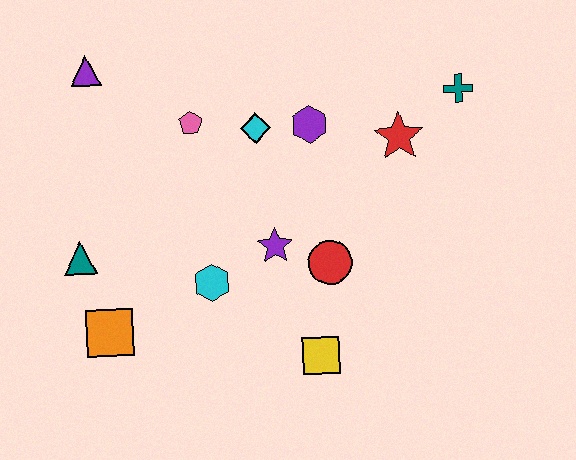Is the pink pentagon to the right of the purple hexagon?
No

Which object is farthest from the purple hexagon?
The orange square is farthest from the purple hexagon.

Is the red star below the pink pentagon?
Yes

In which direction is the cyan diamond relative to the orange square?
The cyan diamond is above the orange square.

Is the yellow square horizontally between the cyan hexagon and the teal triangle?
No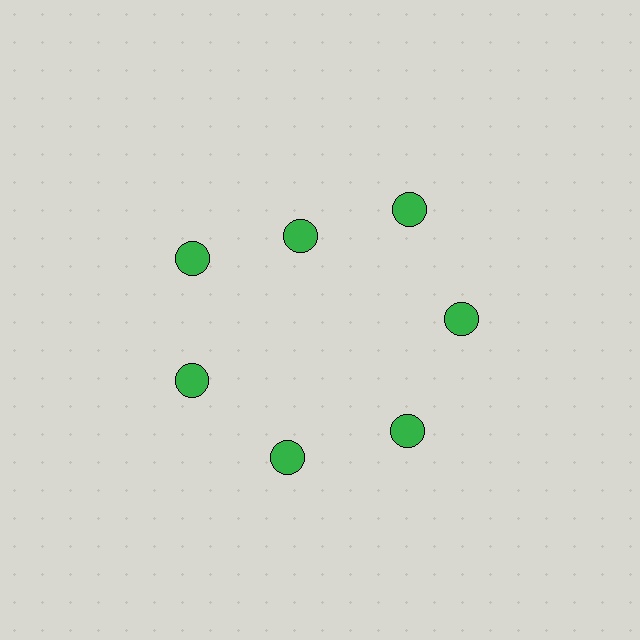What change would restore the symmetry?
The symmetry would be restored by moving it outward, back onto the ring so that all 7 circles sit at equal angles and equal distance from the center.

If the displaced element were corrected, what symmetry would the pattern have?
It would have 7-fold rotational symmetry — the pattern would map onto itself every 51 degrees.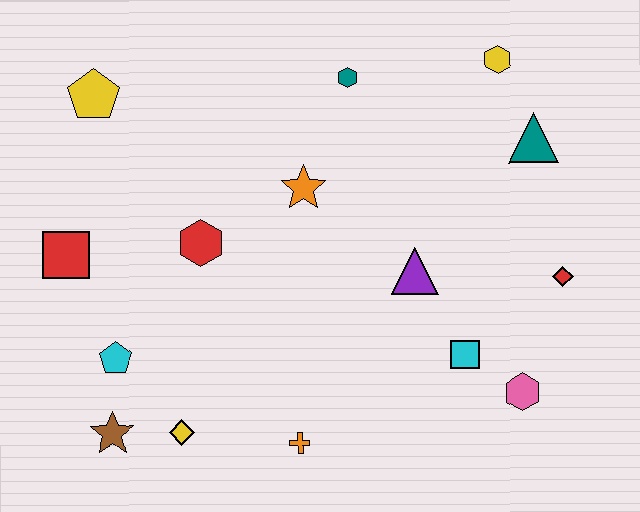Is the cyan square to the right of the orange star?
Yes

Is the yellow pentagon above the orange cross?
Yes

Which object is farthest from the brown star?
The yellow hexagon is farthest from the brown star.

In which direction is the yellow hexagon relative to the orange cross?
The yellow hexagon is above the orange cross.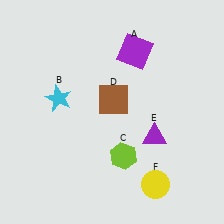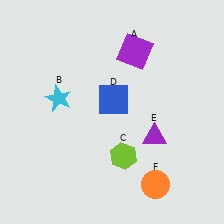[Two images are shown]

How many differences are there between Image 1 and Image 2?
There are 2 differences between the two images.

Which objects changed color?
D changed from brown to blue. F changed from yellow to orange.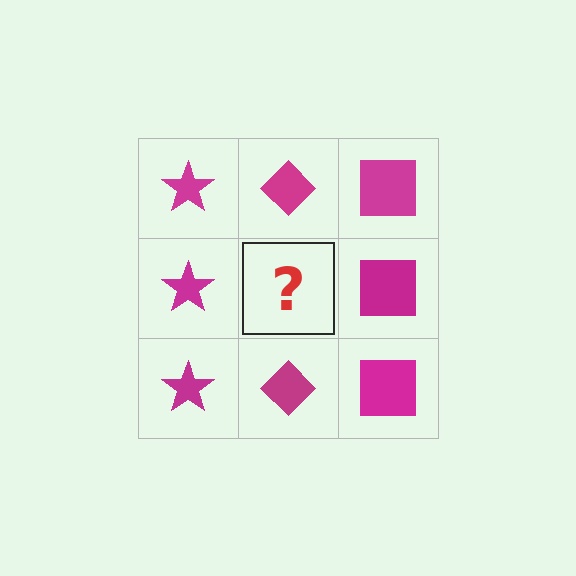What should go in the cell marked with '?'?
The missing cell should contain a magenta diamond.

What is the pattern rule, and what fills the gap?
The rule is that each column has a consistent shape. The gap should be filled with a magenta diamond.